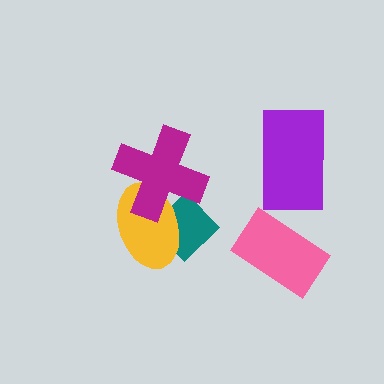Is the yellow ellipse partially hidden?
Yes, it is partially covered by another shape.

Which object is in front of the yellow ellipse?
The magenta cross is in front of the yellow ellipse.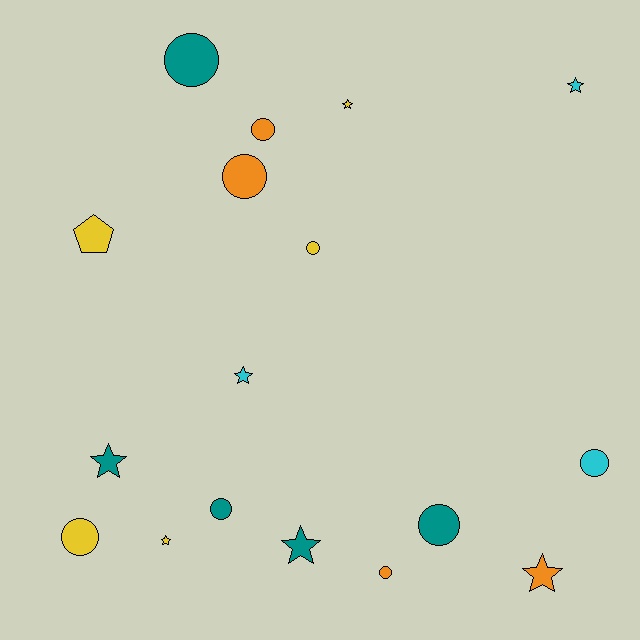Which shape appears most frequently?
Circle, with 9 objects.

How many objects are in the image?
There are 17 objects.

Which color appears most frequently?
Yellow, with 5 objects.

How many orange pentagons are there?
There are no orange pentagons.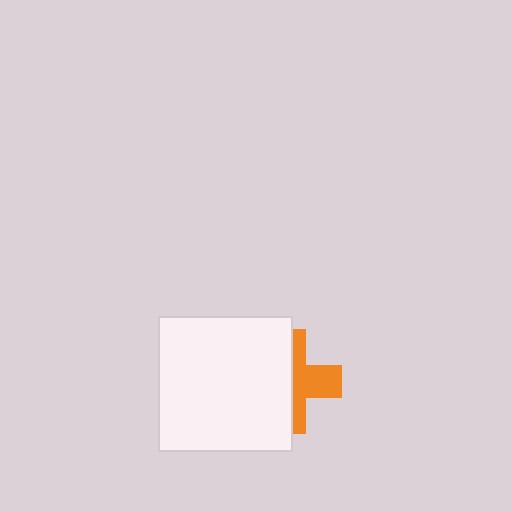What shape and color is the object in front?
The object in front is a white square.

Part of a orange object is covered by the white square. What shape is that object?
It is a cross.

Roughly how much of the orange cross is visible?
A small part of it is visible (roughly 43%).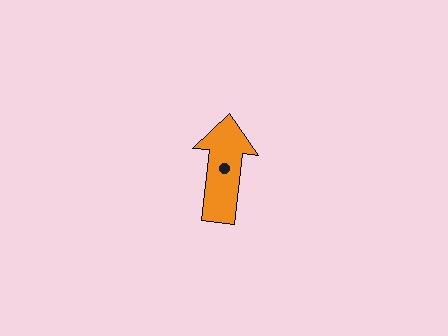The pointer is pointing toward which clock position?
Roughly 12 o'clock.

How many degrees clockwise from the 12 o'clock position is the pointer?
Approximately 6 degrees.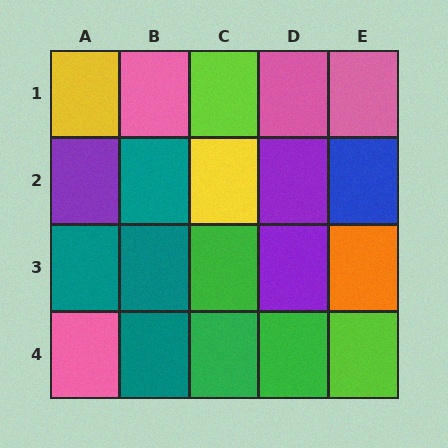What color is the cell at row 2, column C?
Yellow.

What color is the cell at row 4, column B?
Teal.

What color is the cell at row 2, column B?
Teal.